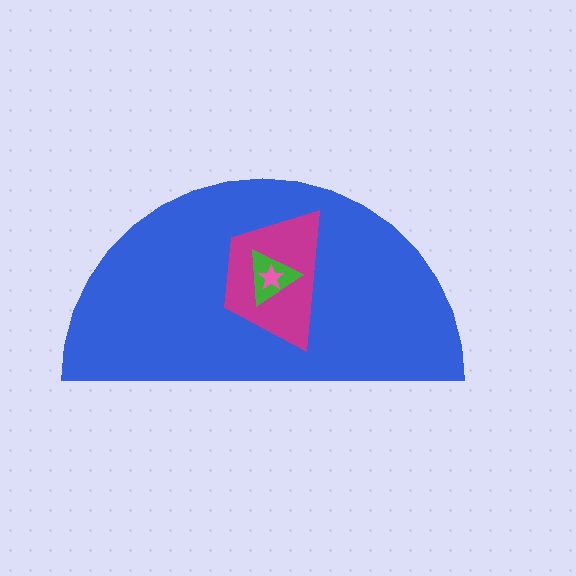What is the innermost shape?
The pink star.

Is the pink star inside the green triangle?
Yes.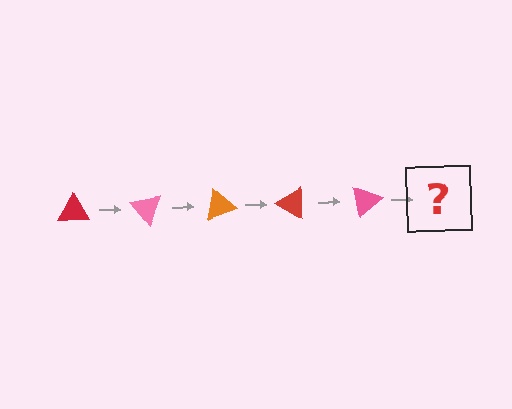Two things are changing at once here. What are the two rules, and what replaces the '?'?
The two rules are that it rotates 50 degrees each step and the color cycles through red, pink, and orange. The '?' should be an orange triangle, rotated 250 degrees from the start.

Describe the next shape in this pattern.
It should be an orange triangle, rotated 250 degrees from the start.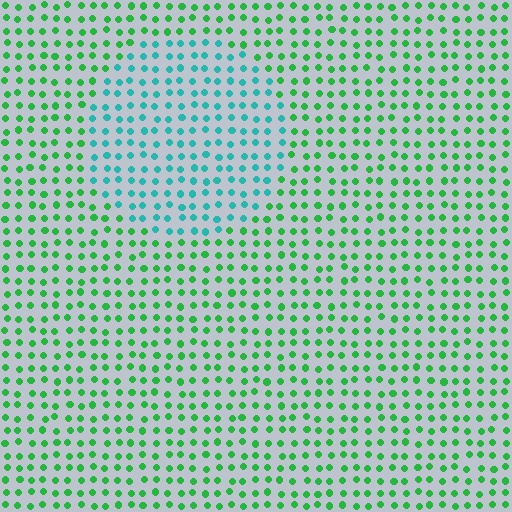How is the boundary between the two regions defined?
The boundary is defined purely by a slight shift in hue (about 45 degrees). Spacing, size, and orientation are identical on both sides.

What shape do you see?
I see a circle.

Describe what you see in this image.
The image is filled with small green elements in a uniform arrangement. A circle-shaped region is visible where the elements are tinted to a slightly different hue, forming a subtle color boundary.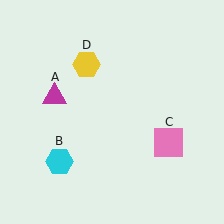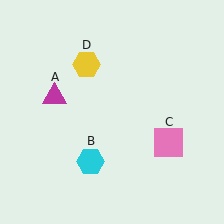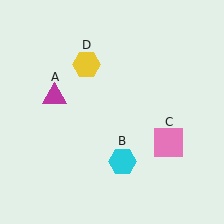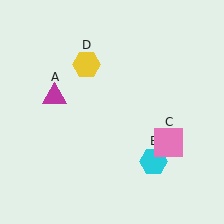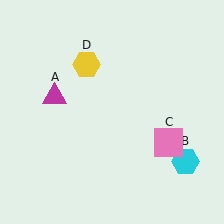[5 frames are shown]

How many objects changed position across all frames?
1 object changed position: cyan hexagon (object B).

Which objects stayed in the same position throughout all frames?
Magenta triangle (object A) and pink square (object C) and yellow hexagon (object D) remained stationary.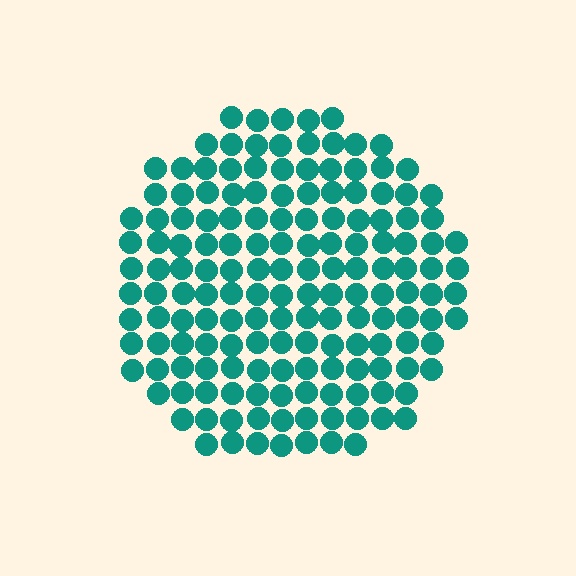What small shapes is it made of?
It is made of small circles.